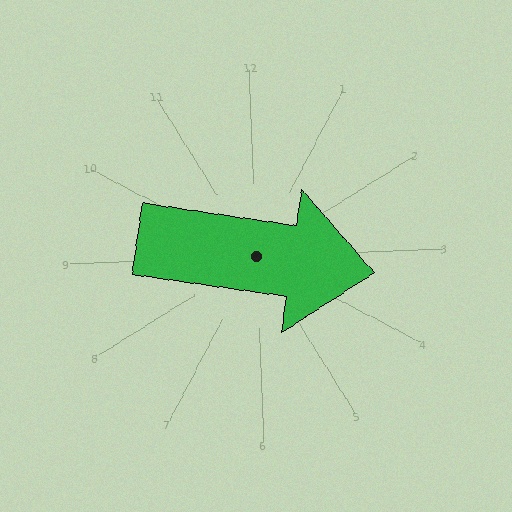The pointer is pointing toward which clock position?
Roughly 3 o'clock.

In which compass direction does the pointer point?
East.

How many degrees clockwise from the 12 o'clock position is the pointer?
Approximately 100 degrees.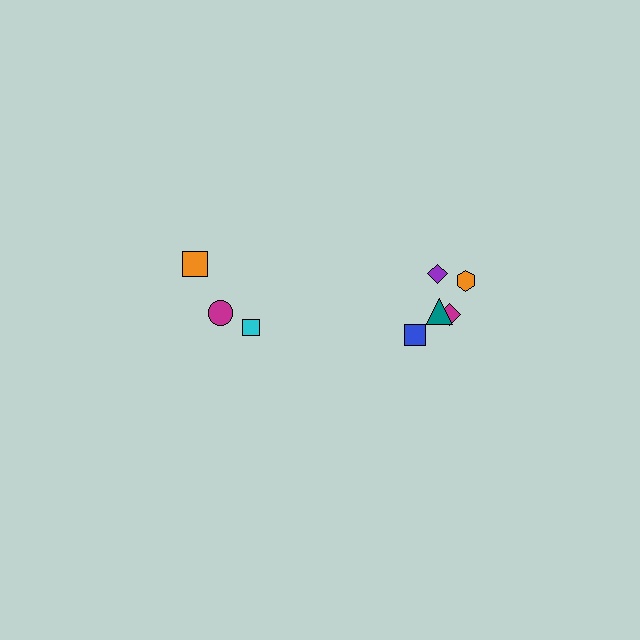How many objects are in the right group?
There are 5 objects.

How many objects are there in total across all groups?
There are 8 objects.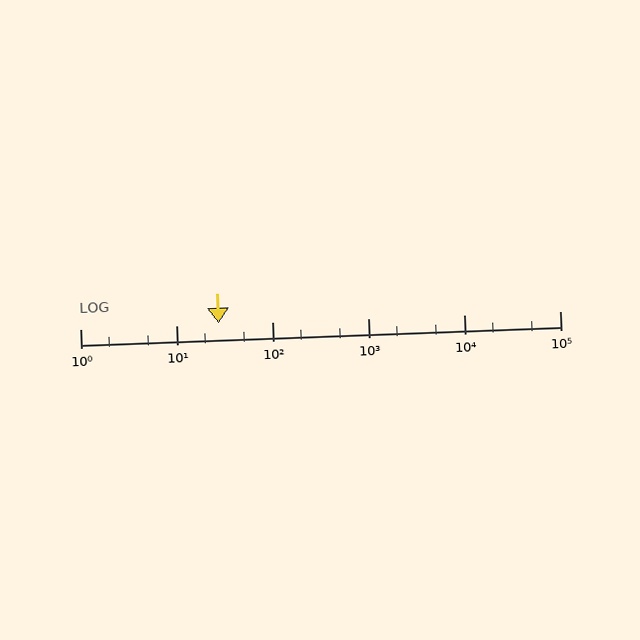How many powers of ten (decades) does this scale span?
The scale spans 5 decades, from 1 to 100000.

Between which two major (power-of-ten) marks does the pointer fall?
The pointer is between 10 and 100.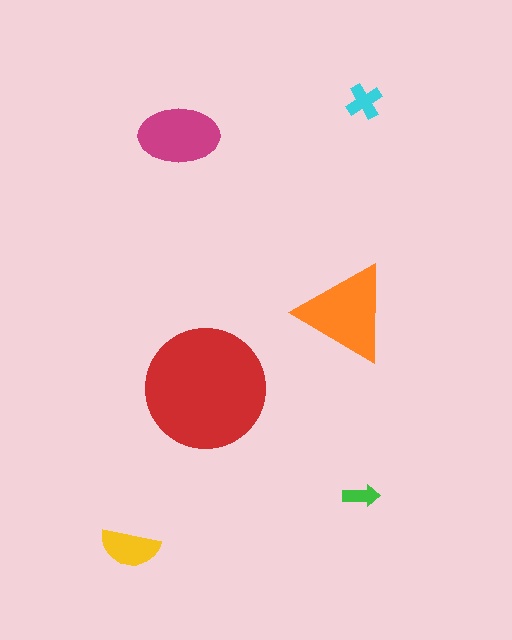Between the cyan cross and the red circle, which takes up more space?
The red circle.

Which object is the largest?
The red circle.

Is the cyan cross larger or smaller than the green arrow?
Larger.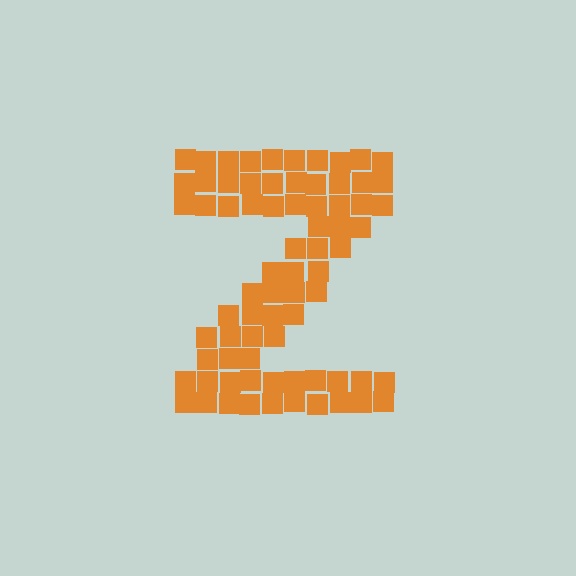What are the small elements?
The small elements are squares.